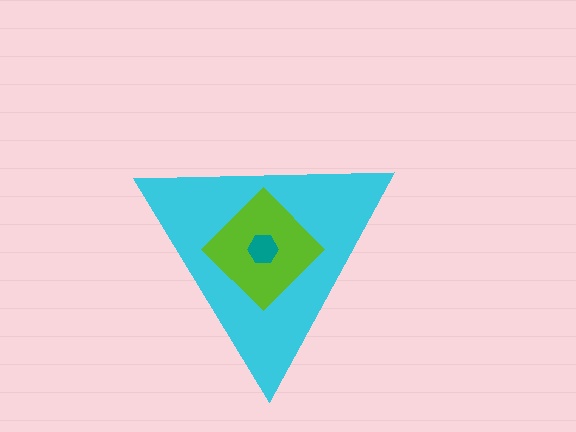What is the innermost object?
The teal hexagon.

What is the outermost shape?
The cyan triangle.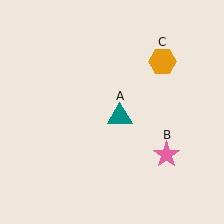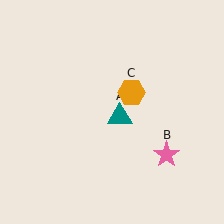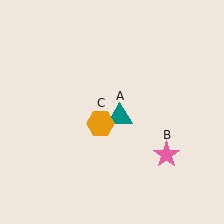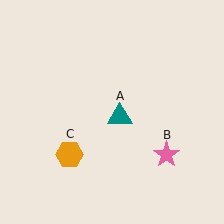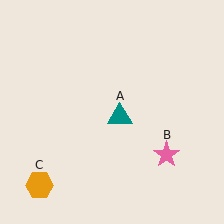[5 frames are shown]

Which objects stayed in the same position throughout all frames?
Teal triangle (object A) and pink star (object B) remained stationary.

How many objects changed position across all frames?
1 object changed position: orange hexagon (object C).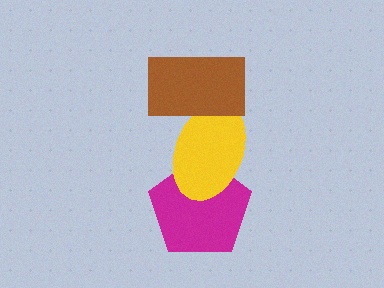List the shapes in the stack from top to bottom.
From top to bottom: the brown rectangle, the yellow ellipse, the magenta pentagon.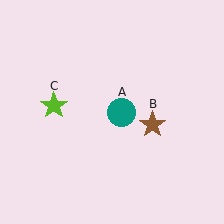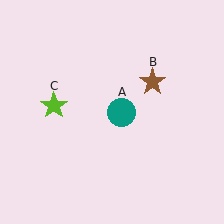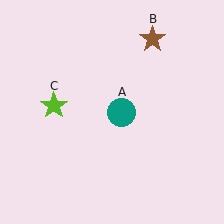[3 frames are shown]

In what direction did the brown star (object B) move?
The brown star (object B) moved up.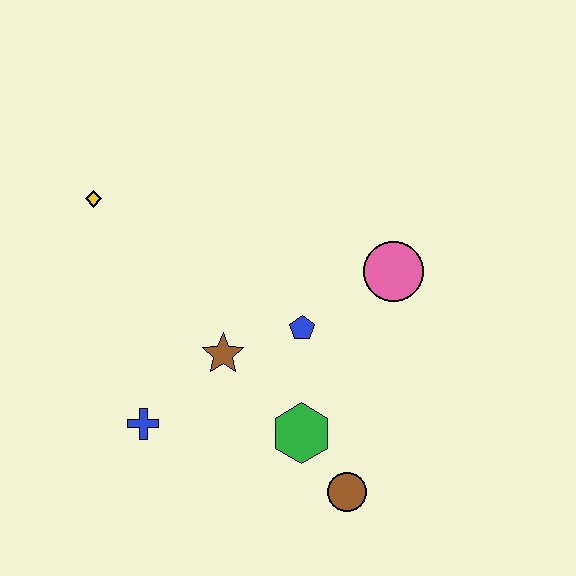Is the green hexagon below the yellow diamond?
Yes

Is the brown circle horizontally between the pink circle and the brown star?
Yes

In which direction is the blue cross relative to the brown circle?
The blue cross is to the left of the brown circle.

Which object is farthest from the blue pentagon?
The yellow diamond is farthest from the blue pentagon.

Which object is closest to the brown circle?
The green hexagon is closest to the brown circle.